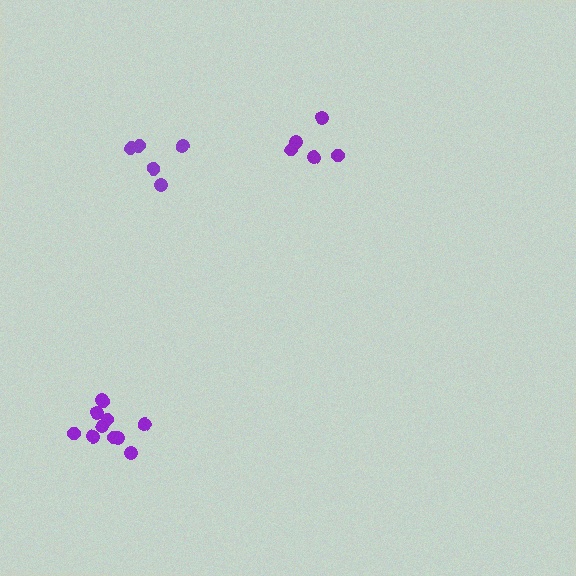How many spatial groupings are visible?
There are 3 spatial groupings.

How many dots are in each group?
Group 1: 5 dots, Group 2: 11 dots, Group 3: 5 dots (21 total).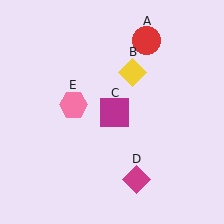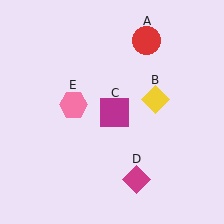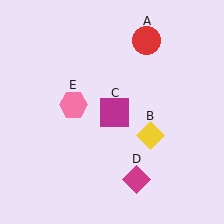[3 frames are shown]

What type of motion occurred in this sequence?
The yellow diamond (object B) rotated clockwise around the center of the scene.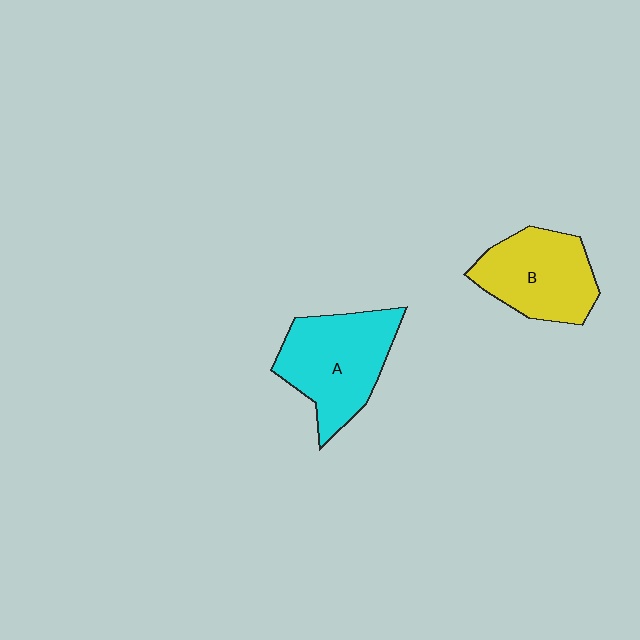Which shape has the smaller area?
Shape B (yellow).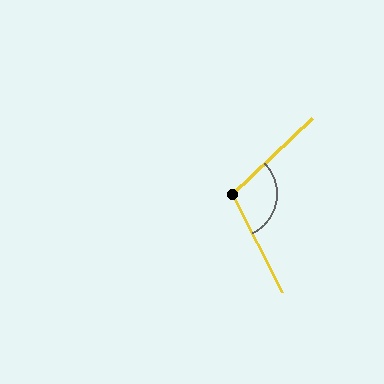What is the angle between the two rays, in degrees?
Approximately 107 degrees.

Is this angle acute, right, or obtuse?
It is obtuse.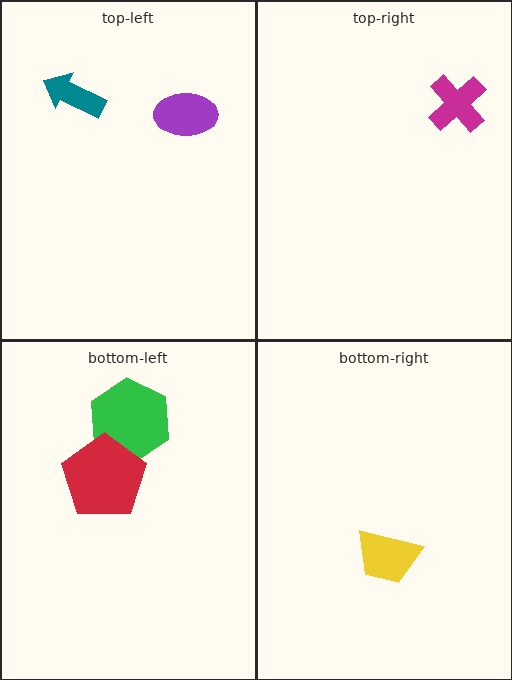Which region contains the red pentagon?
The bottom-left region.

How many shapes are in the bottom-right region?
1.